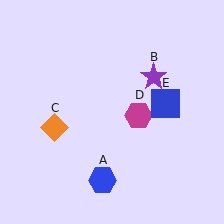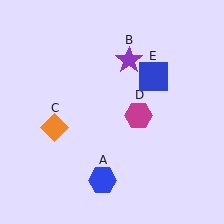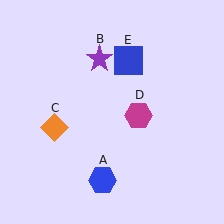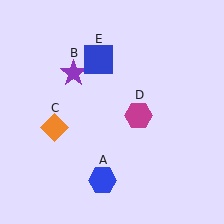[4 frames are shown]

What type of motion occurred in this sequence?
The purple star (object B), blue square (object E) rotated counterclockwise around the center of the scene.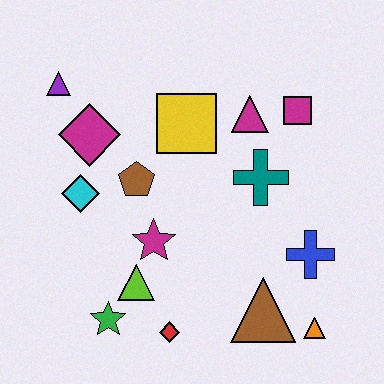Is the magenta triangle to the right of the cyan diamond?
Yes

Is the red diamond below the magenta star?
Yes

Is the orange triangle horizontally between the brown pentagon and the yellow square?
No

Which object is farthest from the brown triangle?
The purple triangle is farthest from the brown triangle.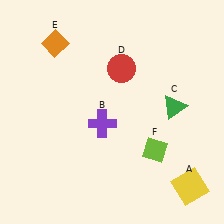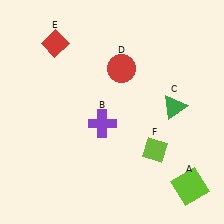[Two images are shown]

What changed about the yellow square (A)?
In Image 1, A is yellow. In Image 2, it changed to lime.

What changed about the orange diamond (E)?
In Image 1, E is orange. In Image 2, it changed to red.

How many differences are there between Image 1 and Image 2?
There are 2 differences between the two images.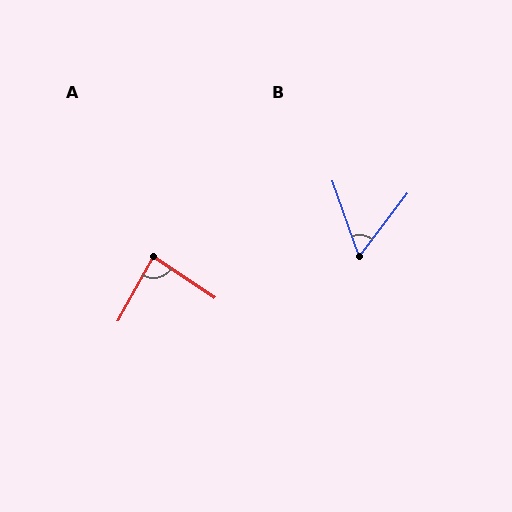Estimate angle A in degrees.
Approximately 85 degrees.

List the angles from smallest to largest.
B (57°), A (85°).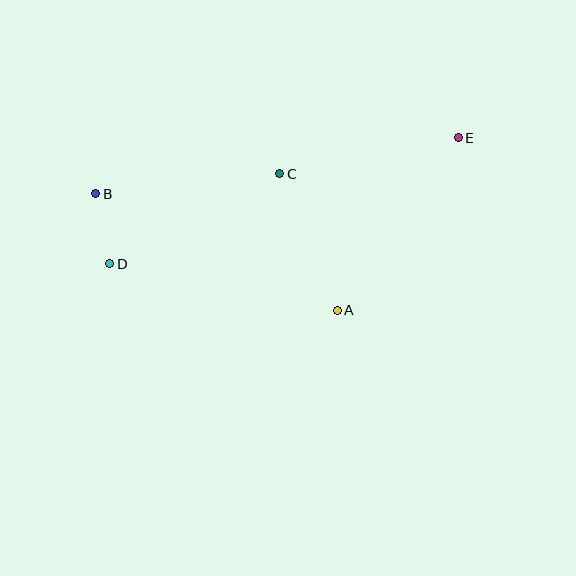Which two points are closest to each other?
Points B and D are closest to each other.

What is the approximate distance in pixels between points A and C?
The distance between A and C is approximately 148 pixels.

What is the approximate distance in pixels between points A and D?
The distance between A and D is approximately 233 pixels.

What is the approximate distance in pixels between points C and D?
The distance between C and D is approximately 193 pixels.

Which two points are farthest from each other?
Points D and E are farthest from each other.